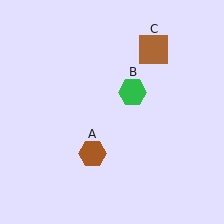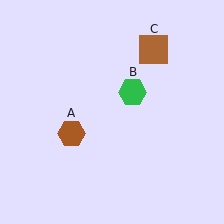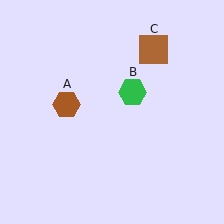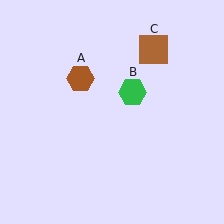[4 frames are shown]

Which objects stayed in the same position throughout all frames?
Green hexagon (object B) and brown square (object C) remained stationary.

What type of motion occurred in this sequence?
The brown hexagon (object A) rotated clockwise around the center of the scene.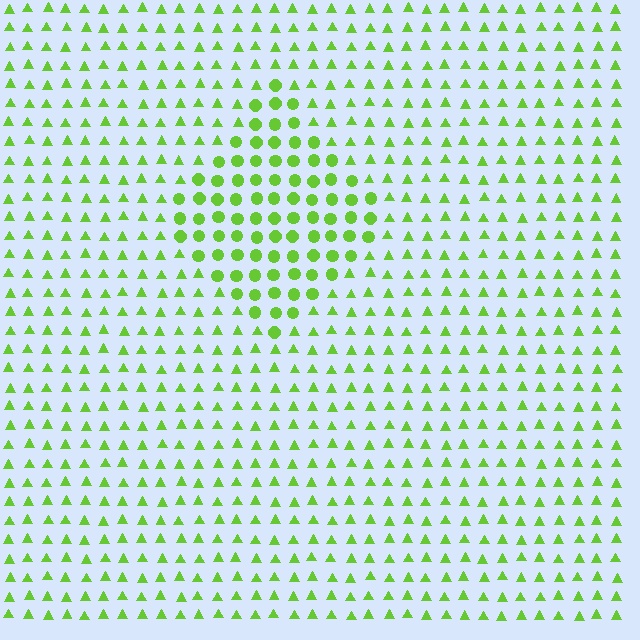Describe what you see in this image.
The image is filled with small lime elements arranged in a uniform grid. A diamond-shaped region contains circles, while the surrounding area contains triangles. The boundary is defined purely by the change in element shape.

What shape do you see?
I see a diamond.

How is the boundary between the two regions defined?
The boundary is defined by a change in element shape: circles inside vs. triangles outside. All elements share the same color and spacing.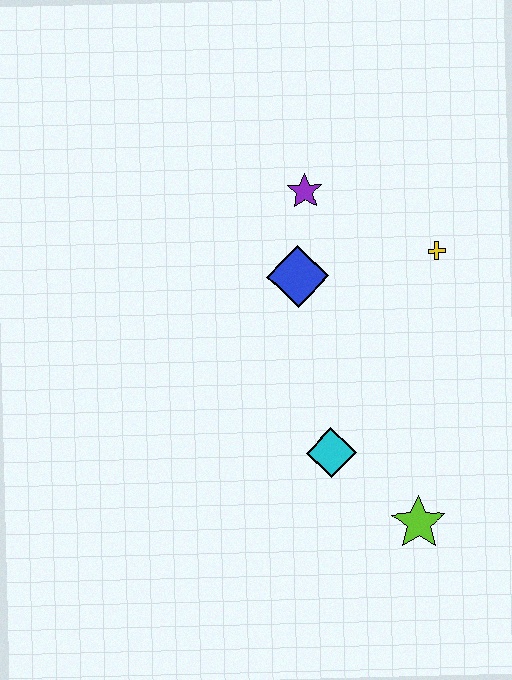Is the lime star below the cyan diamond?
Yes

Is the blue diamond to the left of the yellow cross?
Yes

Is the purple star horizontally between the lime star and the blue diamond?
Yes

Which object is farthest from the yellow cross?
The lime star is farthest from the yellow cross.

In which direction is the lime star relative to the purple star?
The lime star is below the purple star.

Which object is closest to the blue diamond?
The purple star is closest to the blue diamond.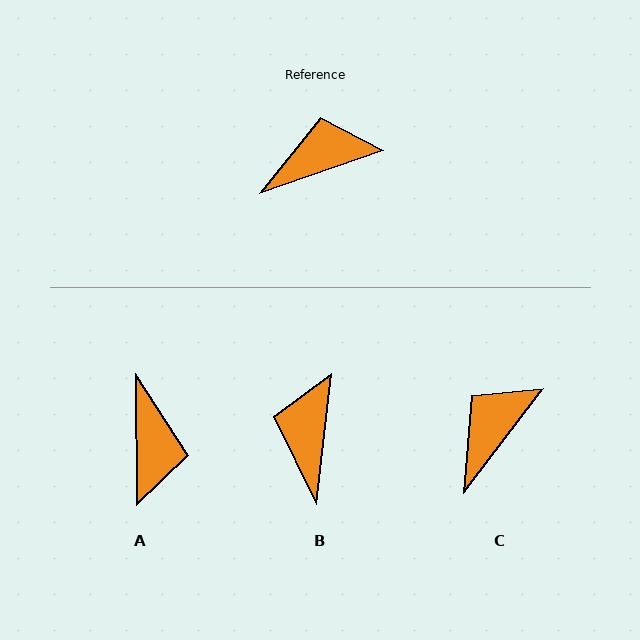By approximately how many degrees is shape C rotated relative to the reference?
Approximately 34 degrees counter-clockwise.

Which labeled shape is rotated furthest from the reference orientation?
A, about 109 degrees away.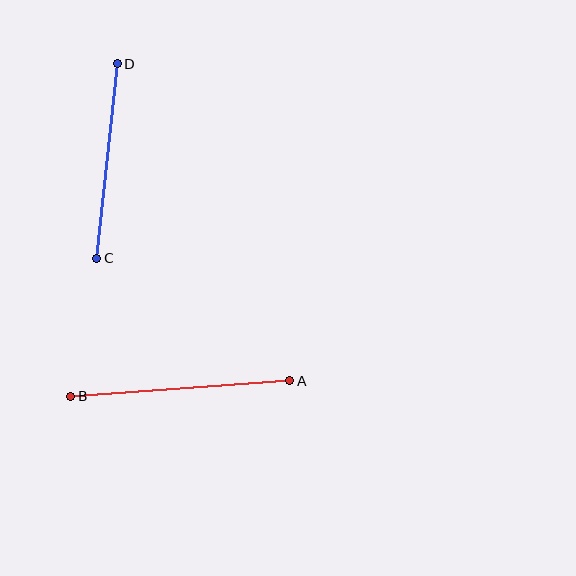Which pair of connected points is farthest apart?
Points A and B are farthest apart.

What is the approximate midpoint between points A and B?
The midpoint is at approximately (180, 388) pixels.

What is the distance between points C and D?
The distance is approximately 196 pixels.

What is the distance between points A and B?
The distance is approximately 220 pixels.